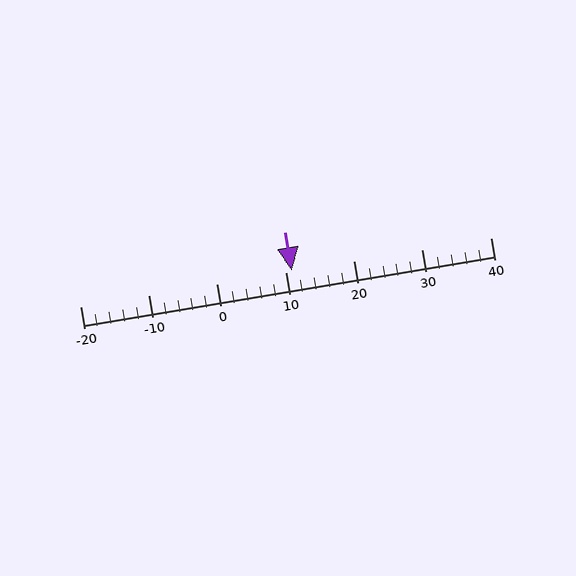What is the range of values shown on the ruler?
The ruler shows values from -20 to 40.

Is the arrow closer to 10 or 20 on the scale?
The arrow is closer to 10.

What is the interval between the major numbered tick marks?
The major tick marks are spaced 10 units apart.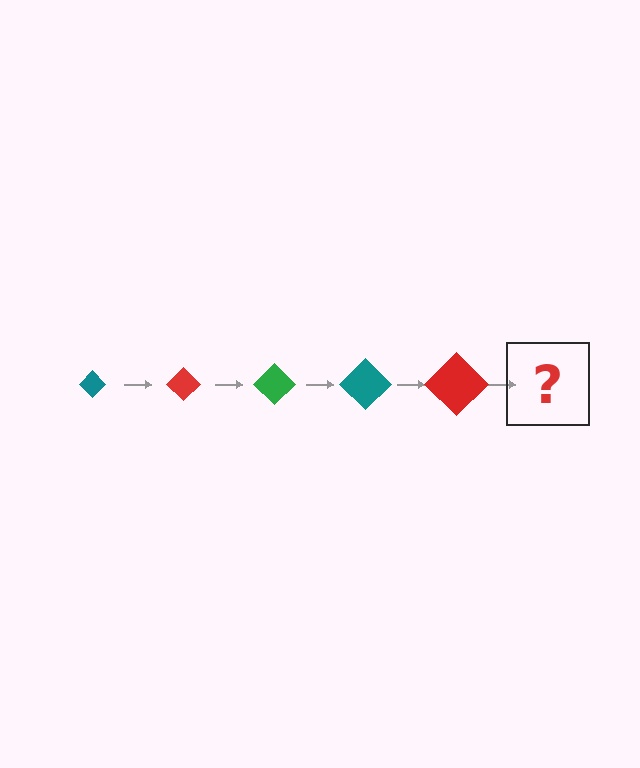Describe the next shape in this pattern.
It should be a green diamond, larger than the previous one.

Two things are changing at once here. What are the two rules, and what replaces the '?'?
The two rules are that the diamond grows larger each step and the color cycles through teal, red, and green. The '?' should be a green diamond, larger than the previous one.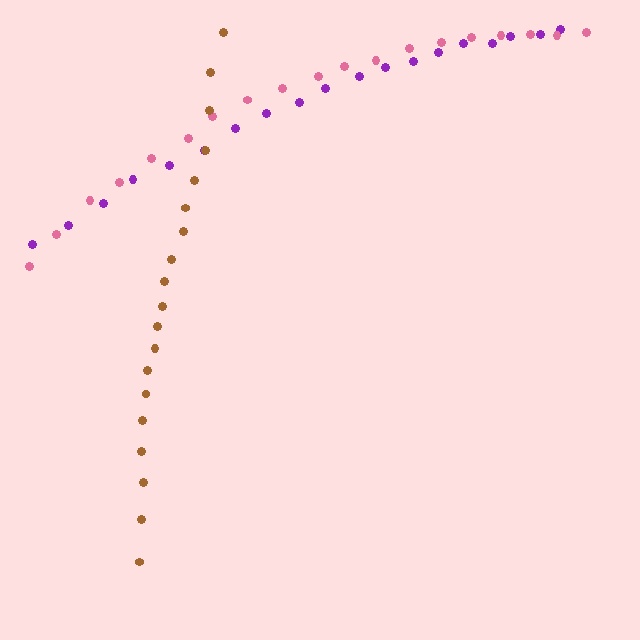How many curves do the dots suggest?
There are 3 distinct paths.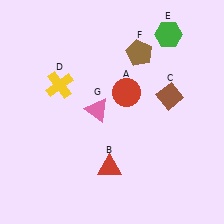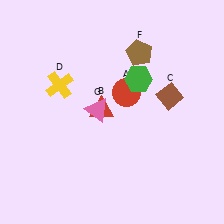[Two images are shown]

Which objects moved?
The objects that moved are: the red triangle (B), the green hexagon (E).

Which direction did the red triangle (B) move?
The red triangle (B) moved up.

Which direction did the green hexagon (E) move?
The green hexagon (E) moved down.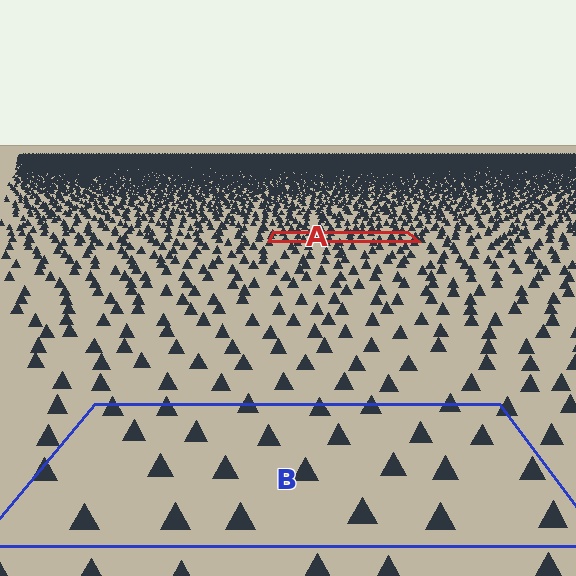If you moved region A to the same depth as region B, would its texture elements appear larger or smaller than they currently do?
They would appear larger. At a closer depth, the same texture elements are projected at a bigger on-screen size.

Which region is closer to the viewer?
Region B is closer. The texture elements there are larger and more spread out.